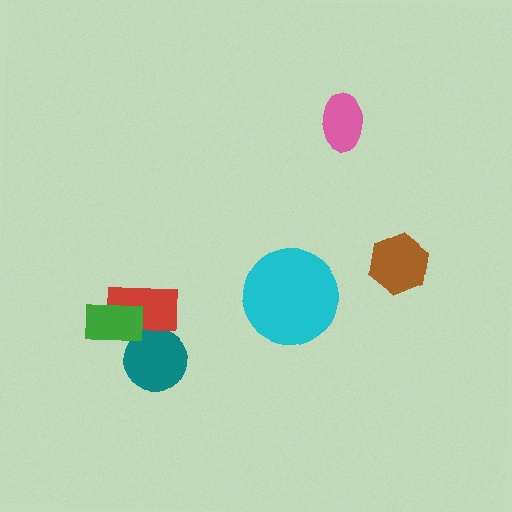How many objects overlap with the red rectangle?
2 objects overlap with the red rectangle.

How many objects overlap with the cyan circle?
0 objects overlap with the cyan circle.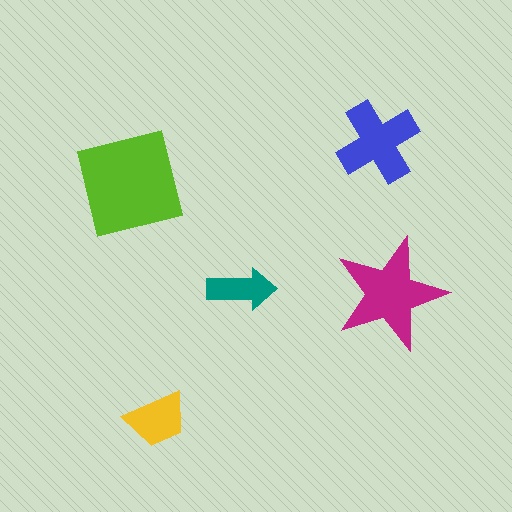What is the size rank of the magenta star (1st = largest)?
2nd.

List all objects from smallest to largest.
The teal arrow, the yellow trapezoid, the blue cross, the magenta star, the lime square.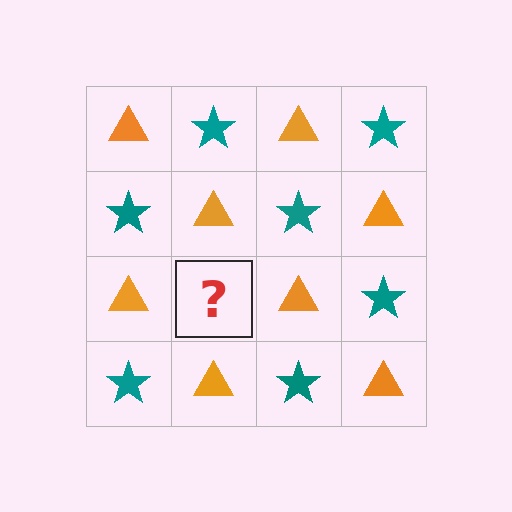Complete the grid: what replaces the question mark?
The question mark should be replaced with a teal star.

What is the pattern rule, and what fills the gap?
The rule is that it alternates orange triangle and teal star in a checkerboard pattern. The gap should be filled with a teal star.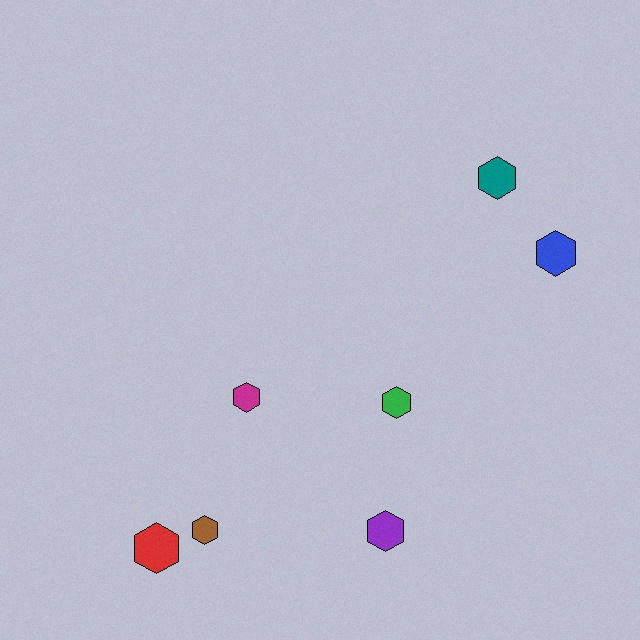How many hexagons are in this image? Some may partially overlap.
There are 7 hexagons.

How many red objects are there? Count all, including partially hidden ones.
There is 1 red object.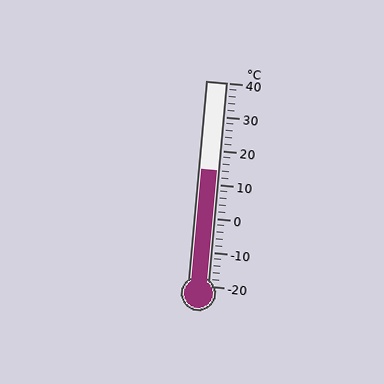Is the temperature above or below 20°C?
The temperature is below 20°C.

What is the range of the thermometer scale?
The thermometer scale ranges from -20°C to 40°C.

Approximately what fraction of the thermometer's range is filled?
The thermometer is filled to approximately 55% of its range.